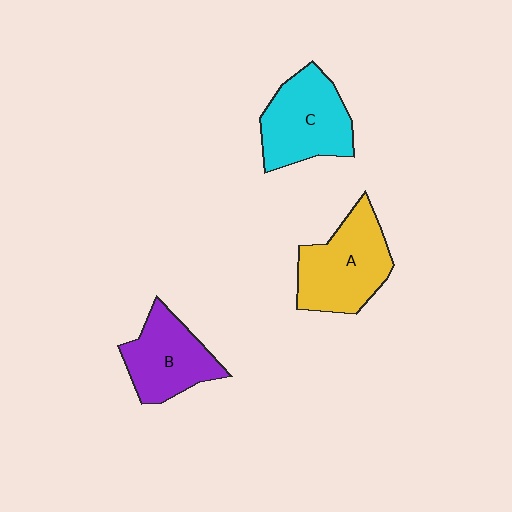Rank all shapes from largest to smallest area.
From largest to smallest: A (yellow), C (cyan), B (purple).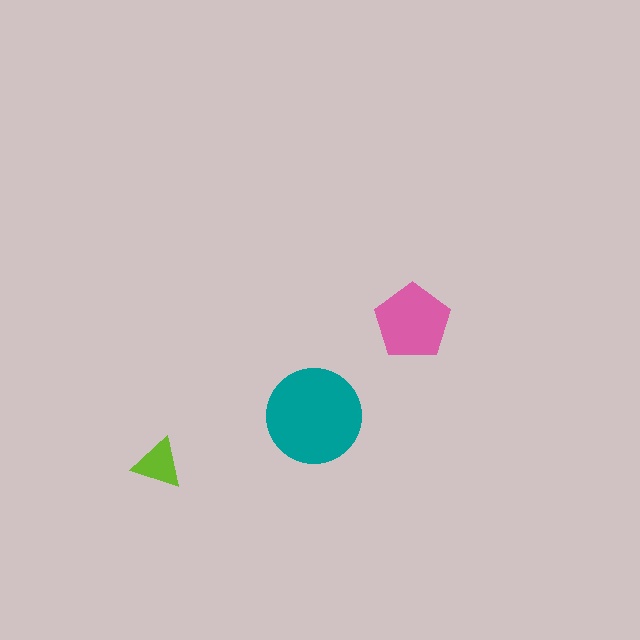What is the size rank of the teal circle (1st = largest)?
1st.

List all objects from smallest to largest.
The lime triangle, the pink pentagon, the teal circle.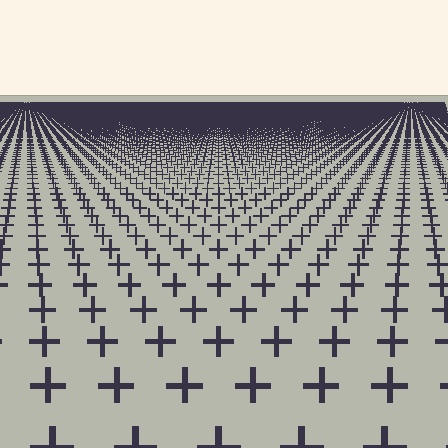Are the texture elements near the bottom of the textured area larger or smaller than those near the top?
Larger. Near the bottom, elements are closer to the viewer and appear at a bigger on-screen size.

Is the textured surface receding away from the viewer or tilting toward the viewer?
The surface is receding away from the viewer. Texture elements get smaller and denser toward the top.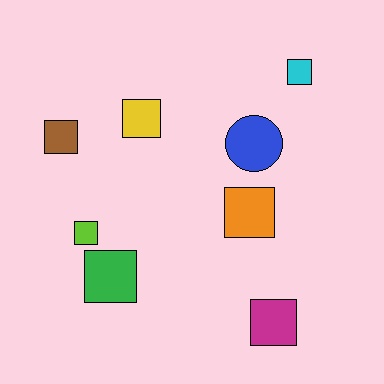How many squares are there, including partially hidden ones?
There are 7 squares.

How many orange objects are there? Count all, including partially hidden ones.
There is 1 orange object.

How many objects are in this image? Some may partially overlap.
There are 8 objects.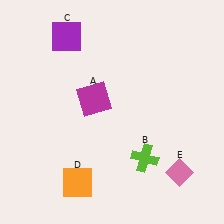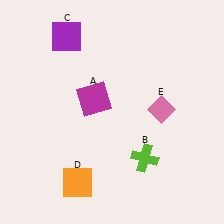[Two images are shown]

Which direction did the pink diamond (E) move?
The pink diamond (E) moved up.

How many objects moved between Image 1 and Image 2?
1 object moved between the two images.